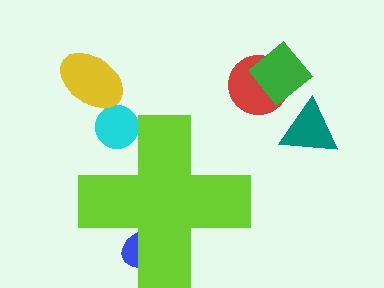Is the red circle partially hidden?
No, the red circle is fully visible.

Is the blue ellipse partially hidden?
Yes, the blue ellipse is partially hidden behind the lime cross.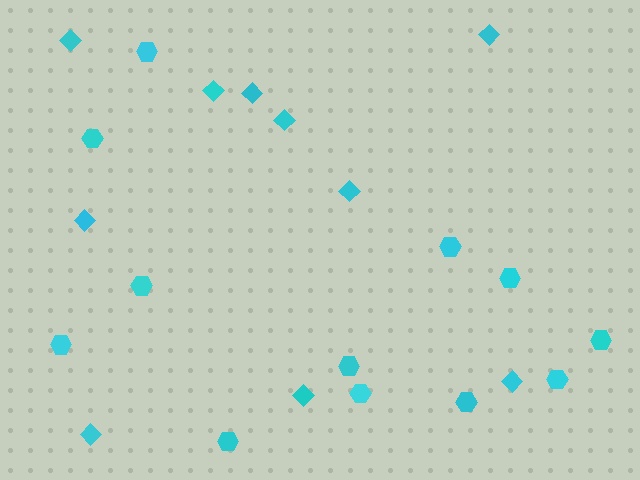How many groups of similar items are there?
There are 2 groups: one group of hexagons (12) and one group of diamonds (10).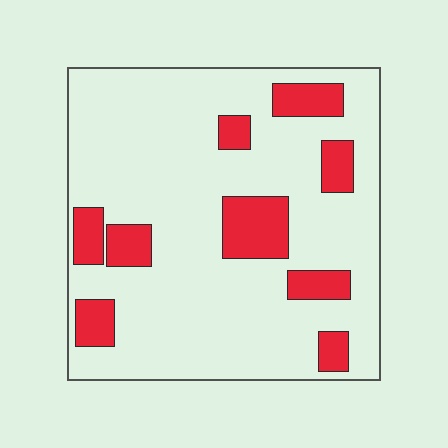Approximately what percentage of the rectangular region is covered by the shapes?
Approximately 20%.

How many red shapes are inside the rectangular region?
9.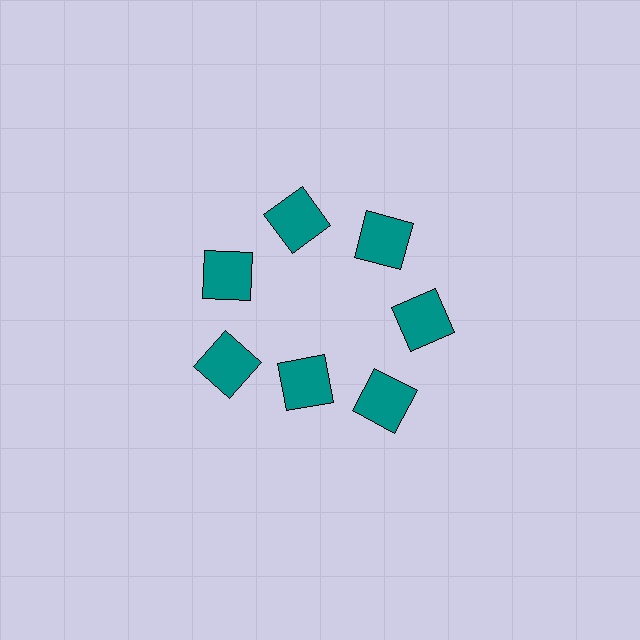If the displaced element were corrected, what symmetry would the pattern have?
It would have 7-fold rotational symmetry — the pattern would map onto itself every 51 degrees.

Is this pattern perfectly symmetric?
No. The 7 teal squares are arranged in a ring, but one element near the 6 o'clock position is pulled inward toward the center, breaking the 7-fold rotational symmetry.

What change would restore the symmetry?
The symmetry would be restored by moving it outward, back onto the ring so that all 7 squares sit at equal angles and equal distance from the center.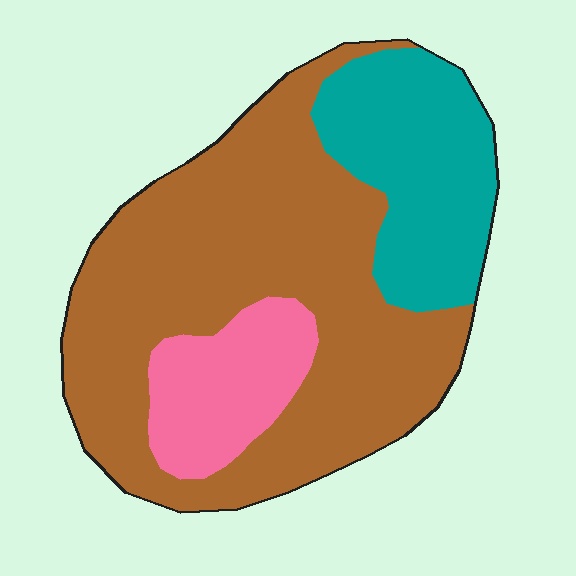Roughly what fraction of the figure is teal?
Teal covers around 25% of the figure.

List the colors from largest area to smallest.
From largest to smallest: brown, teal, pink.